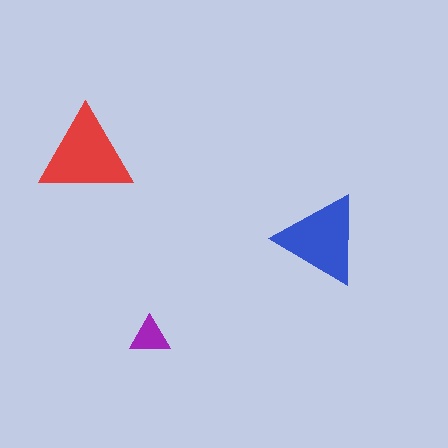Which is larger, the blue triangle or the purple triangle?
The blue one.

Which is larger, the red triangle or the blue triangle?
The red one.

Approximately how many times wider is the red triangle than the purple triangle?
About 2.5 times wider.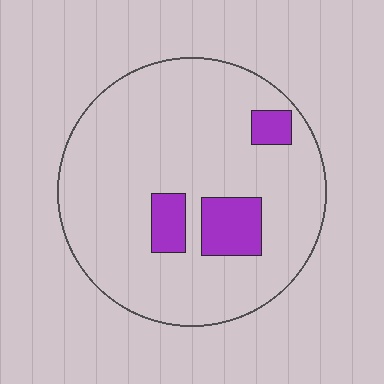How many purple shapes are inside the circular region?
3.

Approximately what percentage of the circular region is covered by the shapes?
Approximately 10%.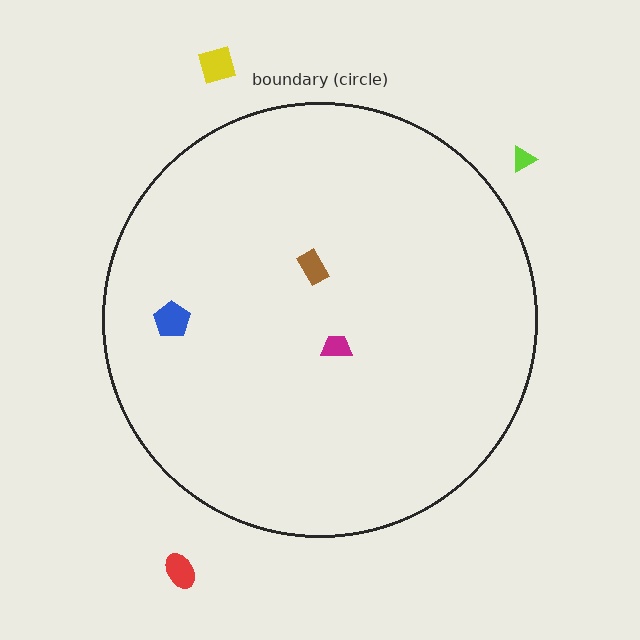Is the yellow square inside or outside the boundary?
Outside.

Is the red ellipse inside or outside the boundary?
Outside.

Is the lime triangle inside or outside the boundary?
Outside.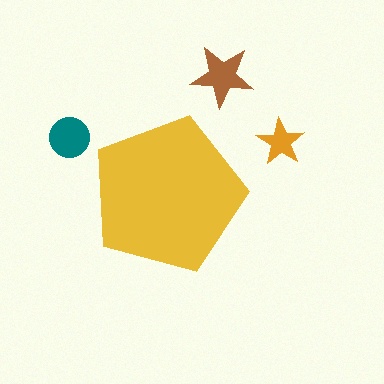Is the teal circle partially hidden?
No, the teal circle is fully visible.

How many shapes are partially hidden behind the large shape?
0 shapes are partially hidden.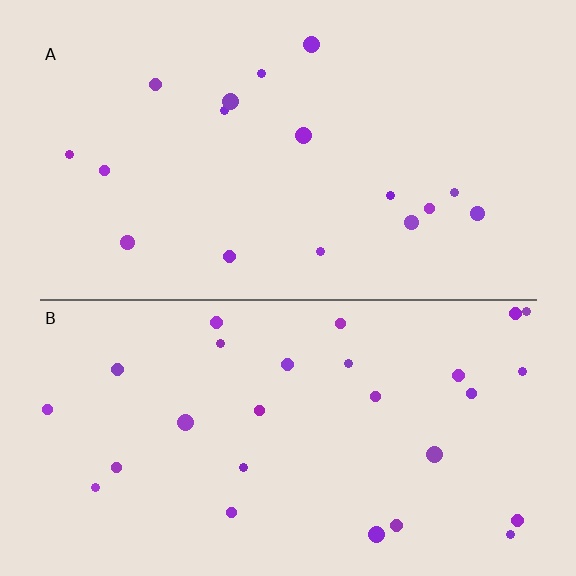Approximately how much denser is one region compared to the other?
Approximately 1.6× — region B over region A.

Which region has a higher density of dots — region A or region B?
B (the bottom).